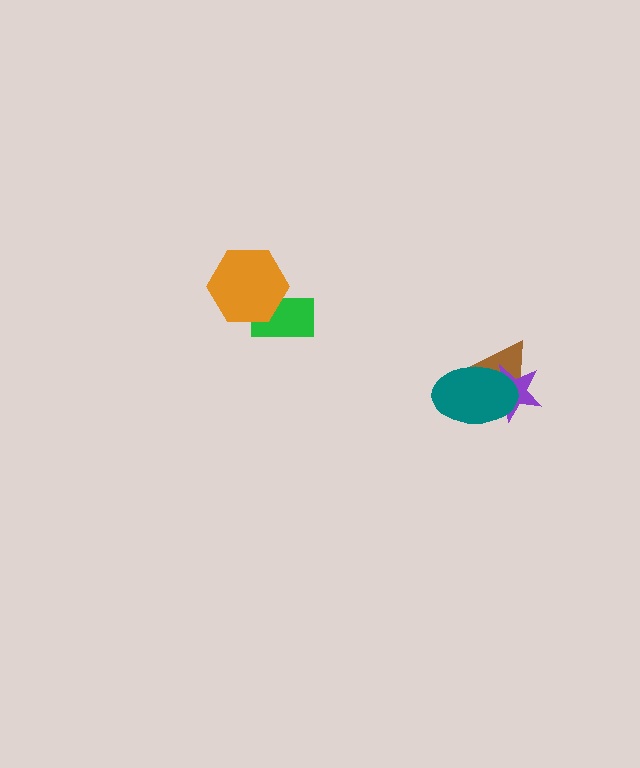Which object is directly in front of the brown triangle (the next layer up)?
The purple star is directly in front of the brown triangle.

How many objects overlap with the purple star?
2 objects overlap with the purple star.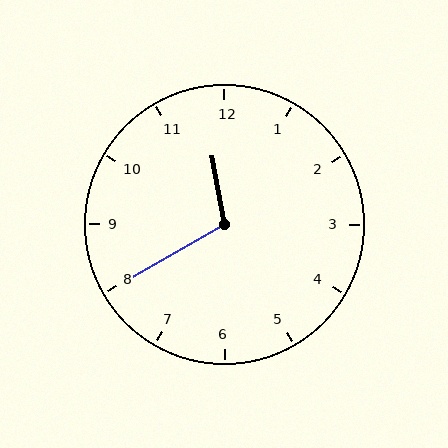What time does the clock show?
11:40.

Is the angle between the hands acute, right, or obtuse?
It is obtuse.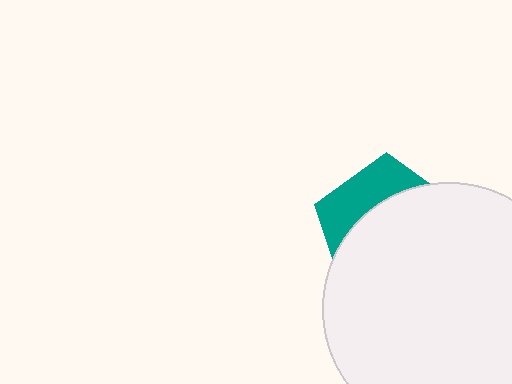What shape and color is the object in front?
The object in front is a white circle.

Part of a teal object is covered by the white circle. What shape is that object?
It is a pentagon.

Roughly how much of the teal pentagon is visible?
A small part of it is visible (roughly 31%).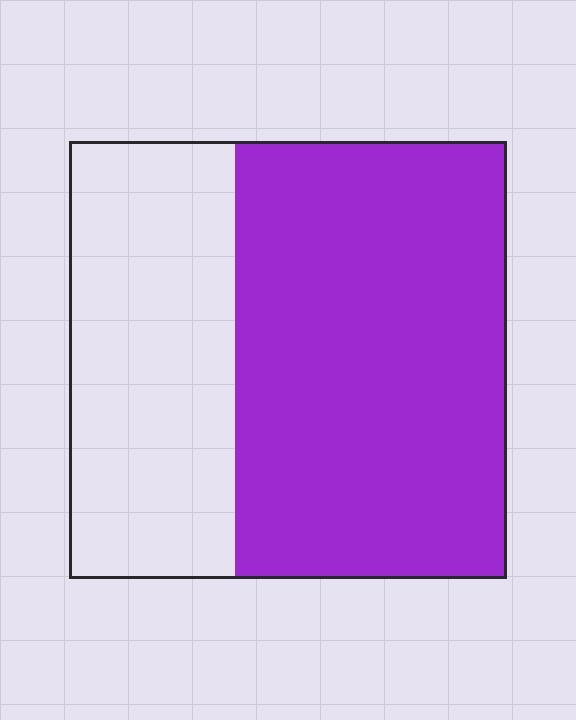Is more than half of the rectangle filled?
Yes.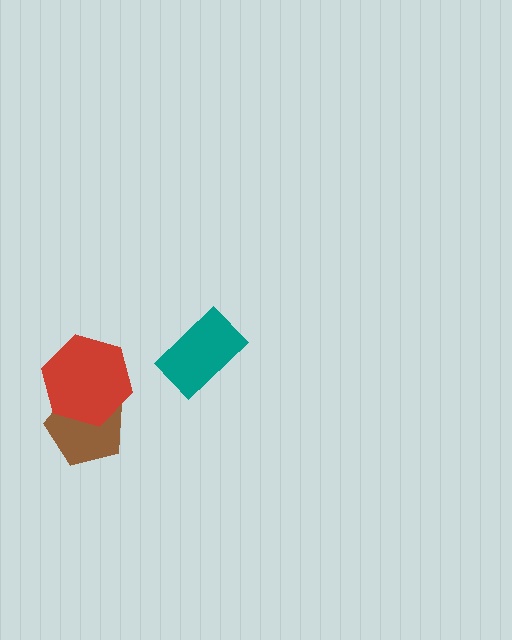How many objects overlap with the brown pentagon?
1 object overlaps with the brown pentagon.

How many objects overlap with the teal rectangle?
0 objects overlap with the teal rectangle.